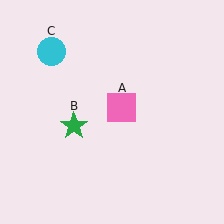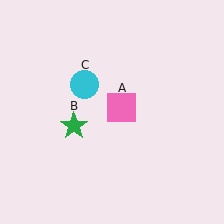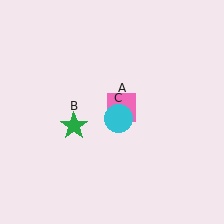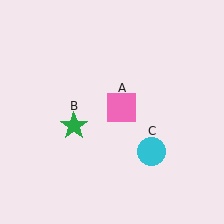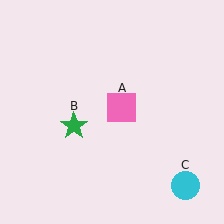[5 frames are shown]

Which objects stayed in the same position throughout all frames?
Pink square (object A) and green star (object B) remained stationary.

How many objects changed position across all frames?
1 object changed position: cyan circle (object C).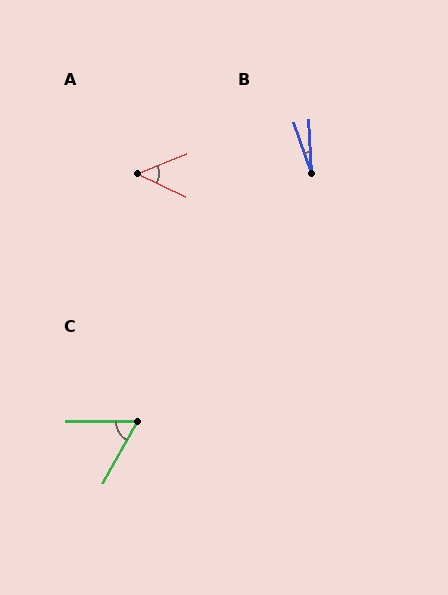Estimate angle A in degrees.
Approximately 48 degrees.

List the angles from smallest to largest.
B (15°), A (48°), C (61°).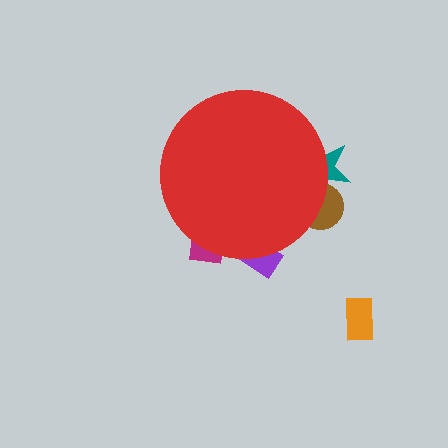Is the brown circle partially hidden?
Yes, the brown circle is partially hidden behind the red circle.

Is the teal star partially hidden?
Yes, the teal star is partially hidden behind the red circle.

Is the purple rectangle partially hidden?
Yes, the purple rectangle is partially hidden behind the red circle.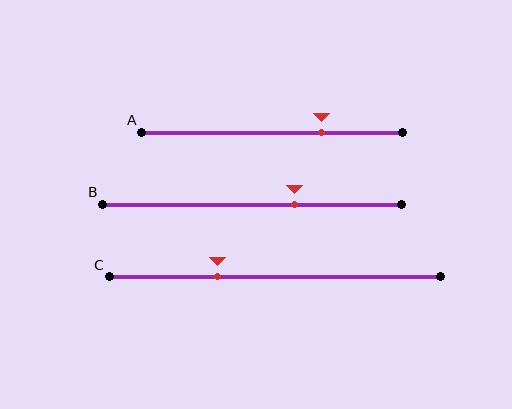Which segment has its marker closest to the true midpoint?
Segment B has its marker closest to the true midpoint.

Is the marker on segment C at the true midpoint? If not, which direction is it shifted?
No, the marker on segment C is shifted to the left by about 17% of the segment length.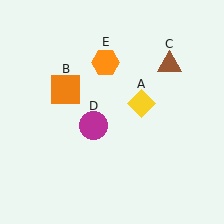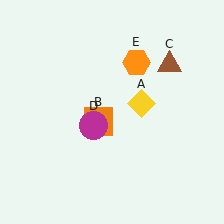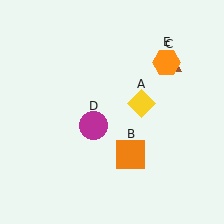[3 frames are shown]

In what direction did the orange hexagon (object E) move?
The orange hexagon (object E) moved right.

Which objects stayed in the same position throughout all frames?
Yellow diamond (object A) and brown triangle (object C) and magenta circle (object D) remained stationary.